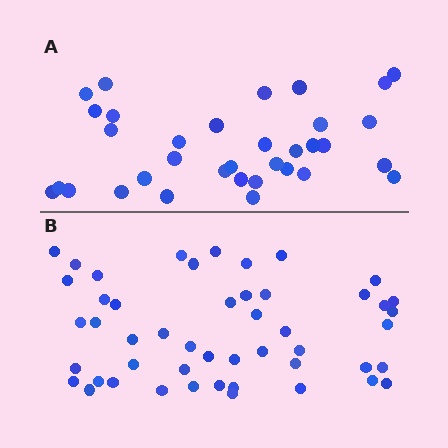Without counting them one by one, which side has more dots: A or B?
Region B (the bottom region) has more dots.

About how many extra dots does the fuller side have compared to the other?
Region B has approximately 15 more dots than region A.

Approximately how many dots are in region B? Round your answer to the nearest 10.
About 50 dots. (The exact count is 49, which rounds to 50.)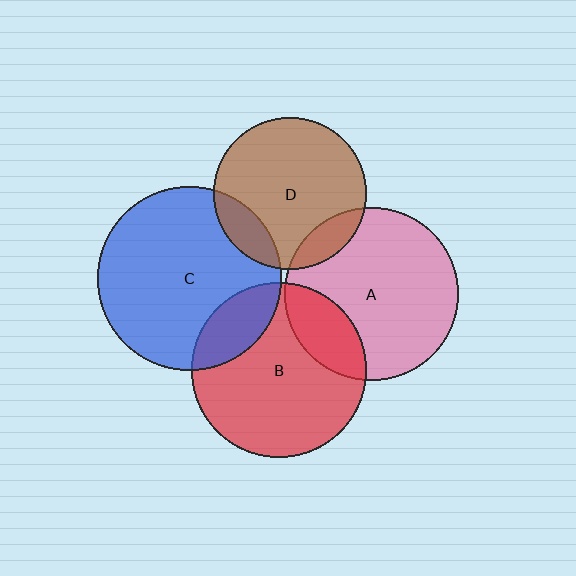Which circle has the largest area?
Circle C (blue).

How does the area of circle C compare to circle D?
Approximately 1.5 times.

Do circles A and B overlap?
Yes.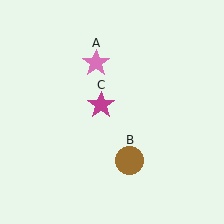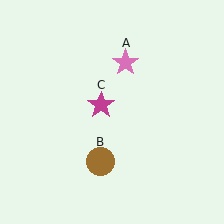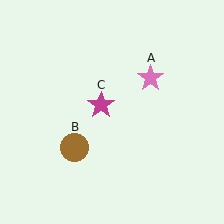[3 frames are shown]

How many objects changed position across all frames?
2 objects changed position: pink star (object A), brown circle (object B).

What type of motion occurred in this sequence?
The pink star (object A), brown circle (object B) rotated clockwise around the center of the scene.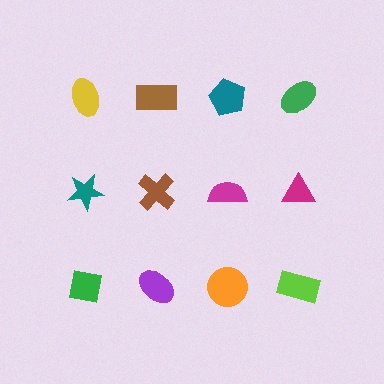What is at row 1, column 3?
A teal pentagon.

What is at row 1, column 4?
A green ellipse.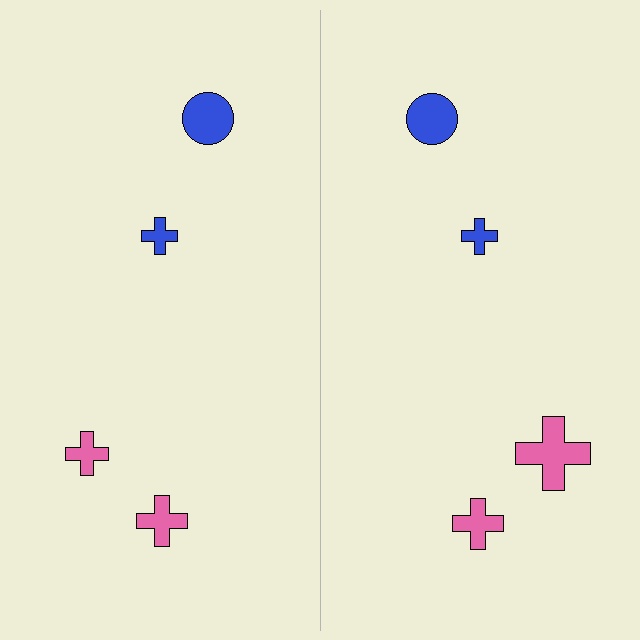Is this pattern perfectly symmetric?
No, the pattern is not perfectly symmetric. The pink cross on the right side has a different size than its mirror counterpart.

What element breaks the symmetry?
The pink cross on the right side has a different size than its mirror counterpart.